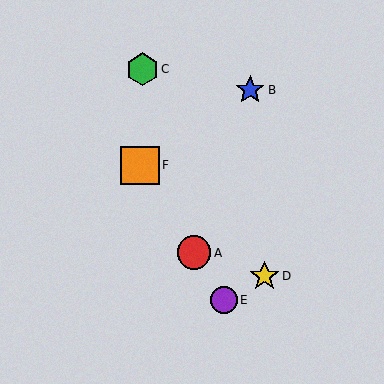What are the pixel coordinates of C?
Object C is at (142, 69).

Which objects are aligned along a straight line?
Objects A, E, F are aligned along a straight line.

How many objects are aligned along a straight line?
3 objects (A, E, F) are aligned along a straight line.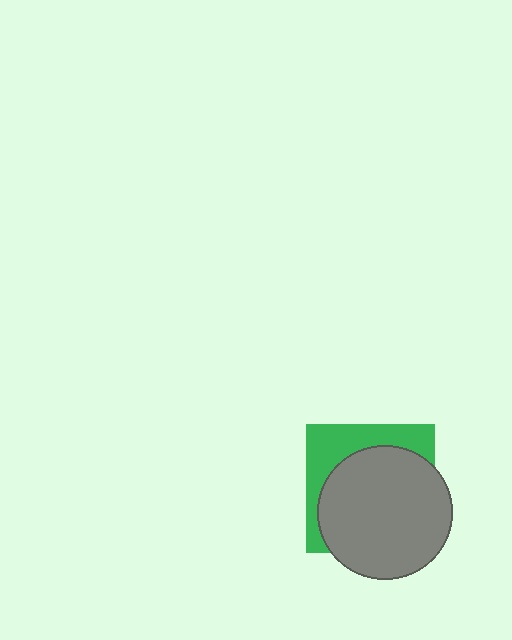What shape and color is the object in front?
The object in front is a gray circle.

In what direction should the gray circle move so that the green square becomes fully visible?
The gray circle should move toward the lower-right. That is the shortest direction to clear the overlap and leave the green square fully visible.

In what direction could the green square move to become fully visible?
The green square could move toward the upper-left. That would shift it out from behind the gray circle entirely.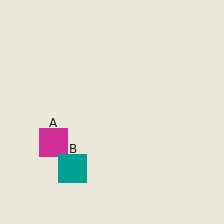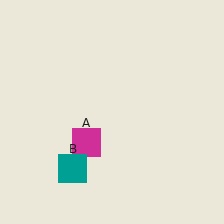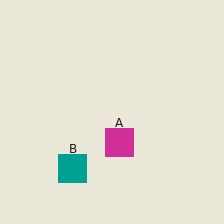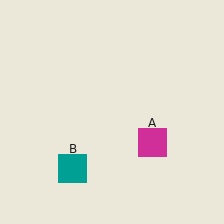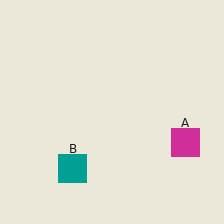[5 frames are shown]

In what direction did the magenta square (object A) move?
The magenta square (object A) moved right.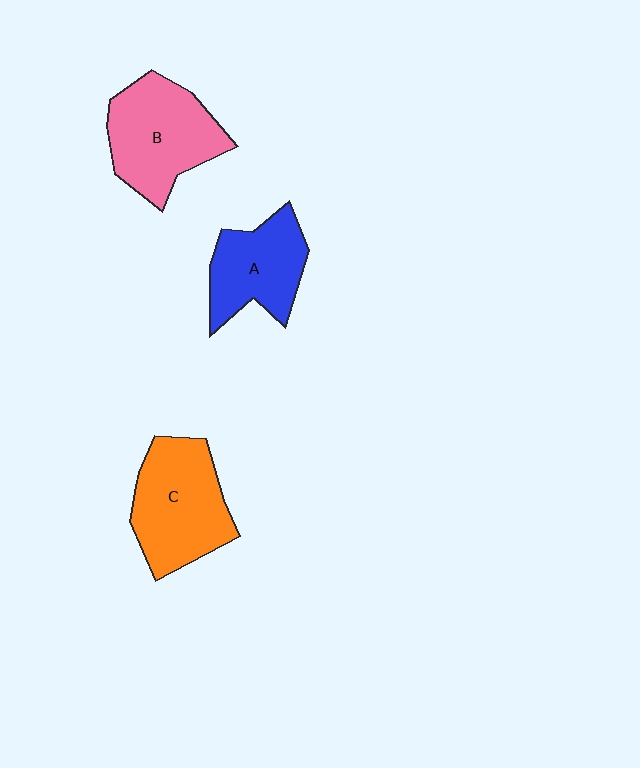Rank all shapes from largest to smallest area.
From largest to smallest: C (orange), B (pink), A (blue).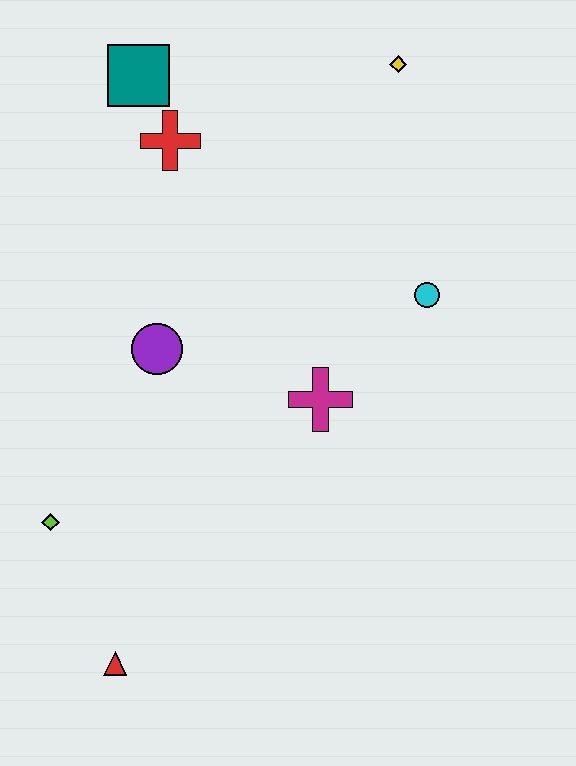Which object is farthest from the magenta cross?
The teal square is farthest from the magenta cross.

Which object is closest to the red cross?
The teal square is closest to the red cross.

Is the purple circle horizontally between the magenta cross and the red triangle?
Yes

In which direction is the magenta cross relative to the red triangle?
The magenta cross is above the red triangle.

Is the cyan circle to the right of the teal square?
Yes